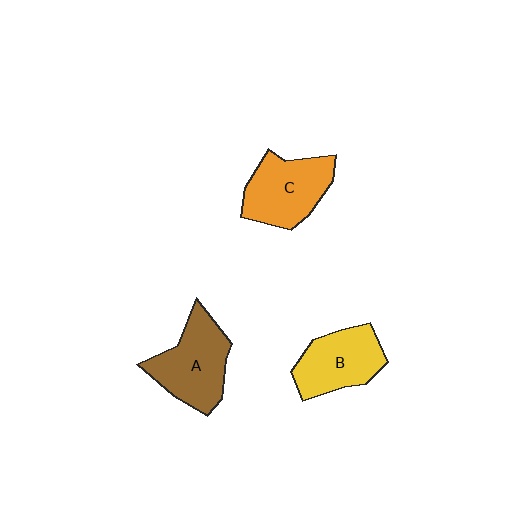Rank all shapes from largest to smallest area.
From largest to smallest: A (brown), C (orange), B (yellow).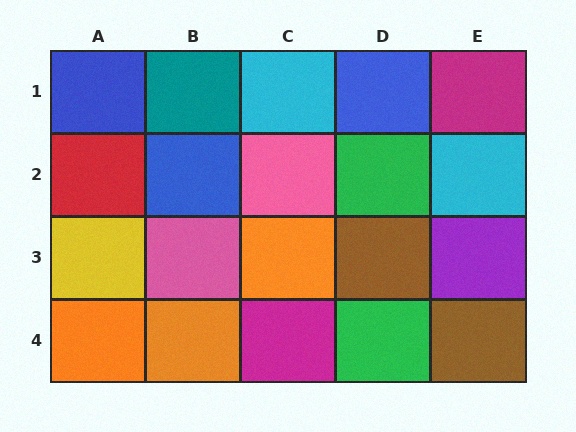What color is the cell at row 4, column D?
Green.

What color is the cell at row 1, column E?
Magenta.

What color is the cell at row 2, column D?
Green.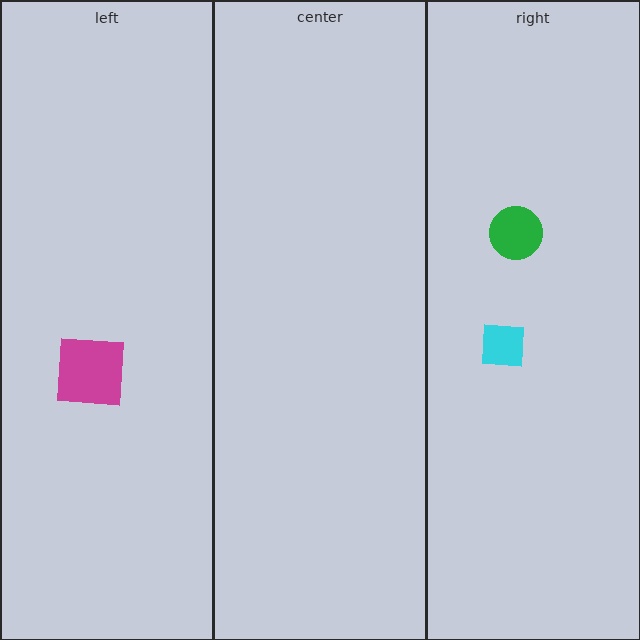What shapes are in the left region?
The magenta square.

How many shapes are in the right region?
2.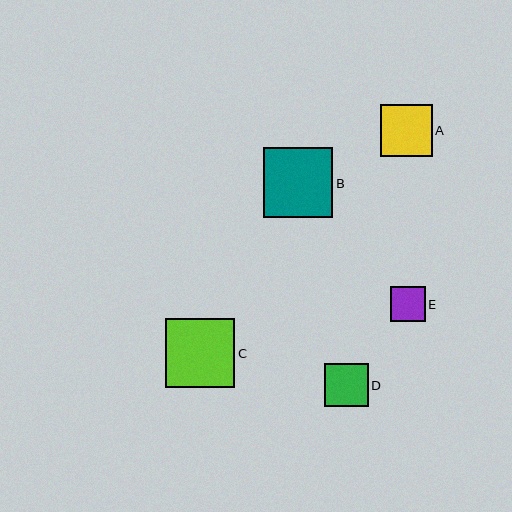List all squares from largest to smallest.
From largest to smallest: B, C, A, D, E.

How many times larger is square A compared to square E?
Square A is approximately 1.5 times the size of square E.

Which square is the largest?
Square B is the largest with a size of approximately 70 pixels.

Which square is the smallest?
Square E is the smallest with a size of approximately 35 pixels.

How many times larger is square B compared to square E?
Square B is approximately 2.0 times the size of square E.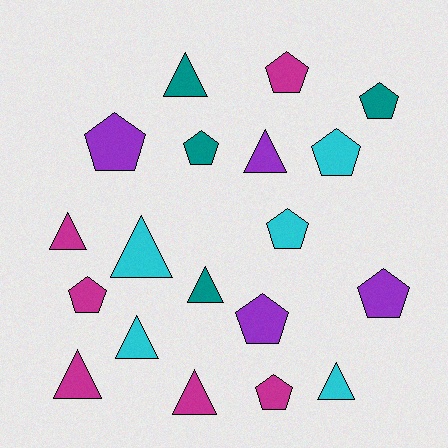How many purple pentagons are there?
There are 3 purple pentagons.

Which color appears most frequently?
Magenta, with 6 objects.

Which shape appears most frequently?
Pentagon, with 10 objects.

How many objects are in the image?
There are 19 objects.